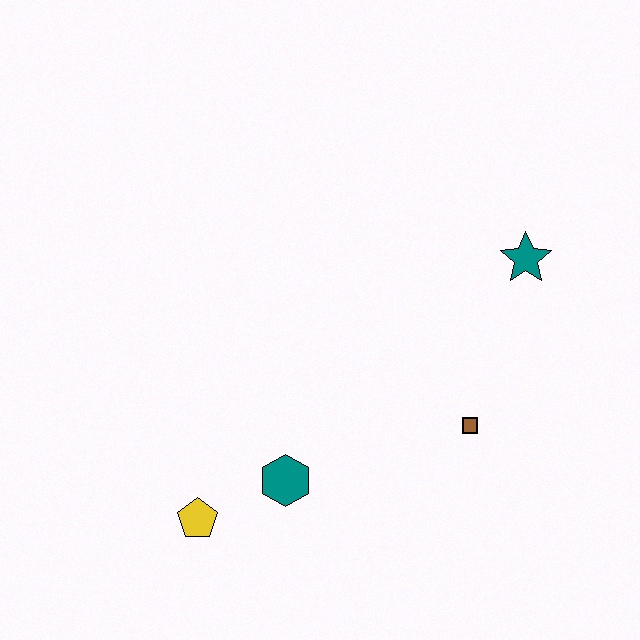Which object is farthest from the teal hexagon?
The teal star is farthest from the teal hexagon.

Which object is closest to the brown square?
The teal star is closest to the brown square.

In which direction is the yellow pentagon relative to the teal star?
The yellow pentagon is to the left of the teal star.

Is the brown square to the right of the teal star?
No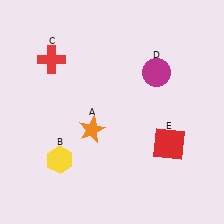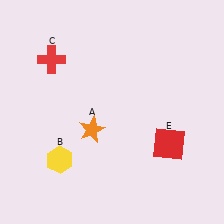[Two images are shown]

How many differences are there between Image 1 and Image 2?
There is 1 difference between the two images.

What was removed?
The magenta circle (D) was removed in Image 2.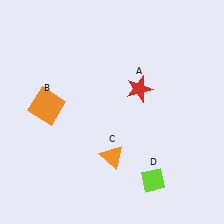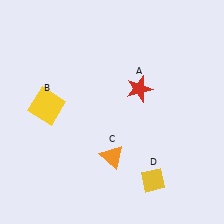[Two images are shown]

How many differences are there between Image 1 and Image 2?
There are 2 differences between the two images.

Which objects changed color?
B changed from orange to yellow. D changed from lime to yellow.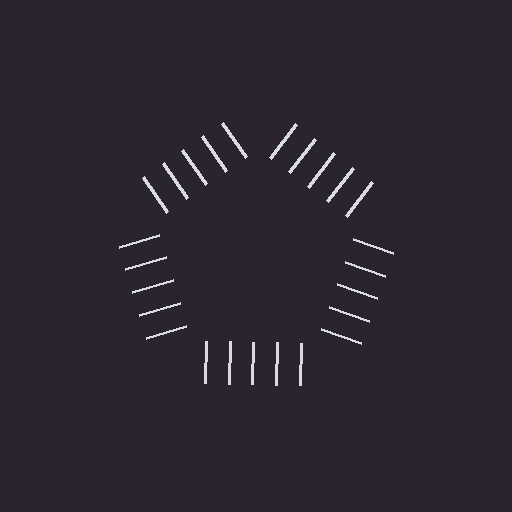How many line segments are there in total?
25 — 5 along each of the 5 edges.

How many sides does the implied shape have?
5 sides — the line-ends trace a pentagon.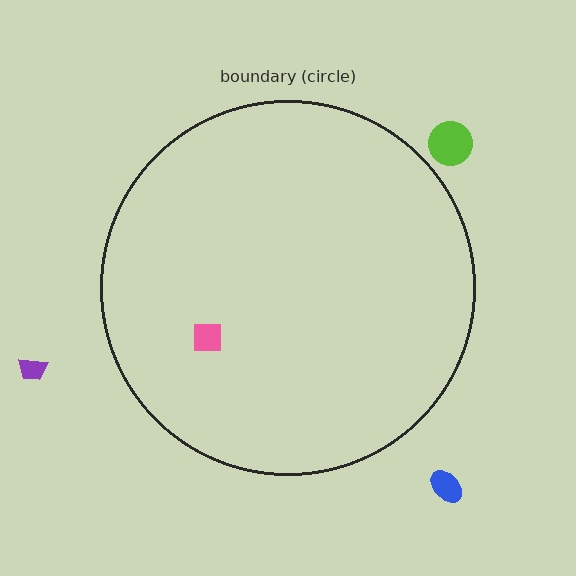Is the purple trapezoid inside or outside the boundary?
Outside.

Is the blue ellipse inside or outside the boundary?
Outside.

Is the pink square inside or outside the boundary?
Inside.